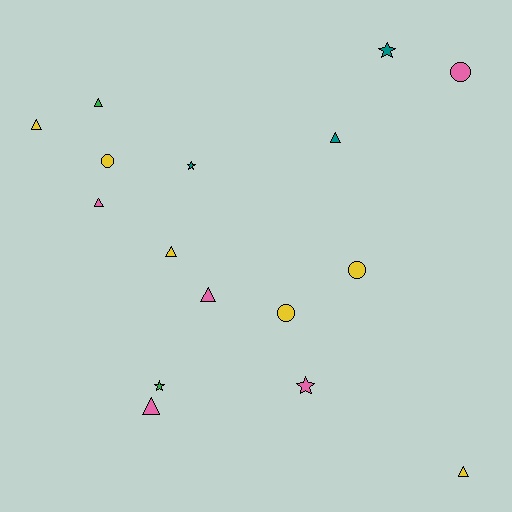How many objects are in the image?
There are 16 objects.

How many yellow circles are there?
There are 3 yellow circles.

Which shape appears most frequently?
Triangle, with 8 objects.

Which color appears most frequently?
Yellow, with 6 objects.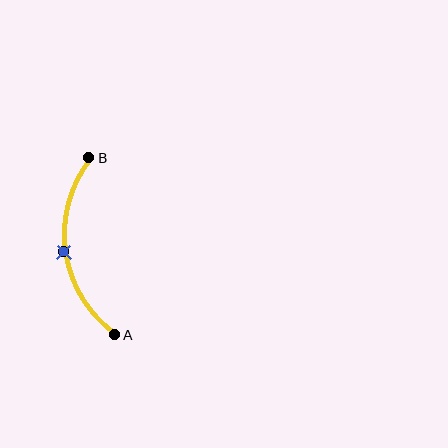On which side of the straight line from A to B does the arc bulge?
The arc bulges to the left of the straight line connecting A and B.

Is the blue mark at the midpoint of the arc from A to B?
Yes. The blue mark lies on the arc at equal arc-length from both A and B — it is the arc midpoint.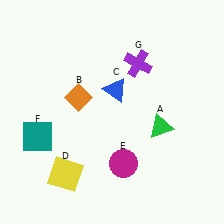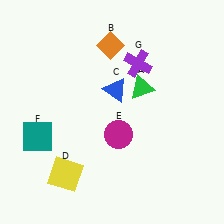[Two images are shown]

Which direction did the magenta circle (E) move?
The magenta circle (E) moved up.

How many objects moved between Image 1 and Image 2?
3 objects moved between the two images.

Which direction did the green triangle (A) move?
The green triangle (A) moved up.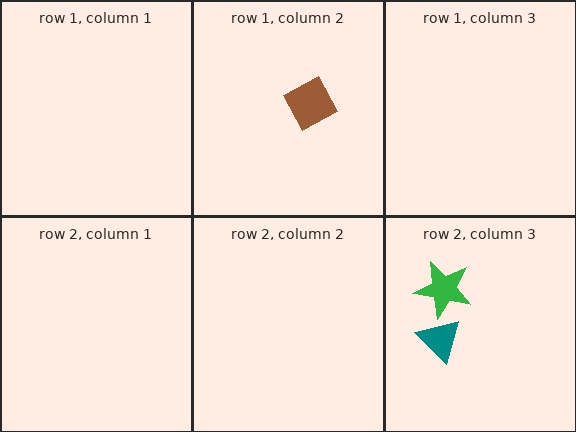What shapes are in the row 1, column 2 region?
The brown square.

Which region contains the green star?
The row 2, column 3 region.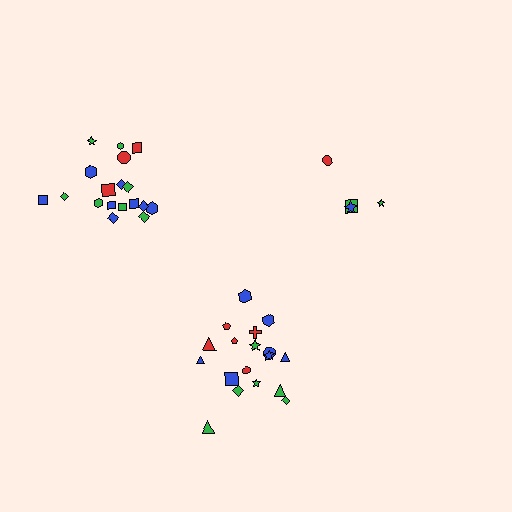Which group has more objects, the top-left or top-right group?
The top-left group.